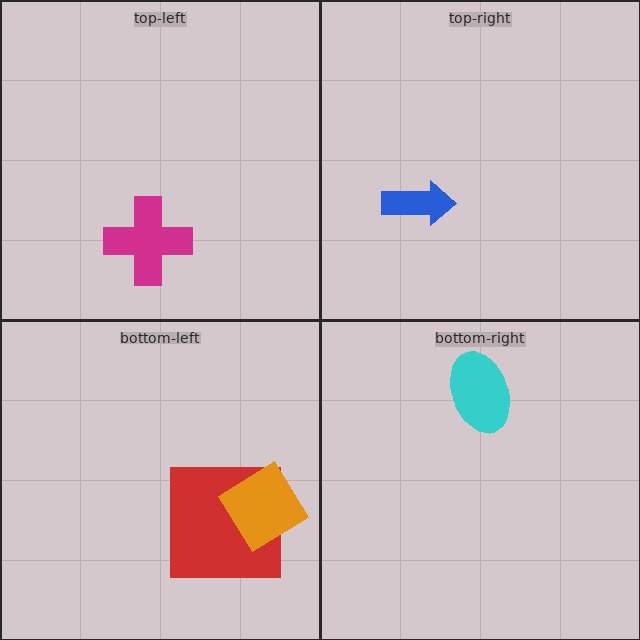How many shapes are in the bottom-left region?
2.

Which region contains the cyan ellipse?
The bottom-right region.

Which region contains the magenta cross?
The top-left region.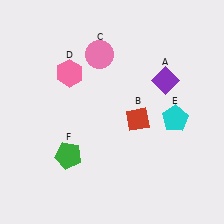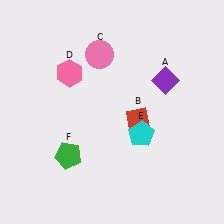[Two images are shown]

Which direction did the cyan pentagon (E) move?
The cyan pentagon (E) moved left.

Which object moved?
The cyan pentagon (E) moved left.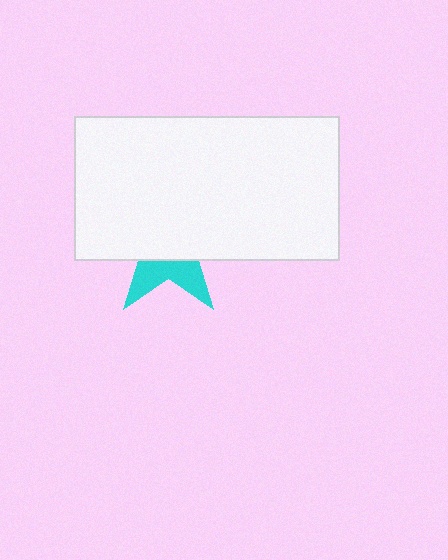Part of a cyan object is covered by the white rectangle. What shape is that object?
It is a star.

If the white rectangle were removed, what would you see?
You would see the complete cyan star.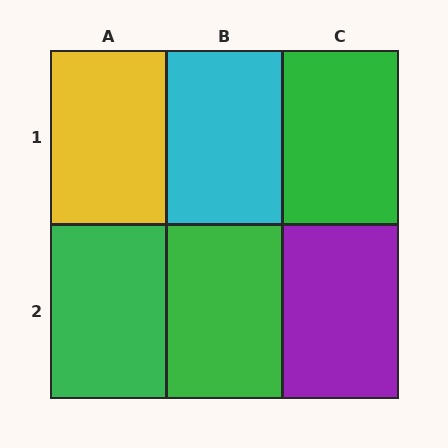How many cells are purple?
1 cell is purple.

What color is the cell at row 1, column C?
Green.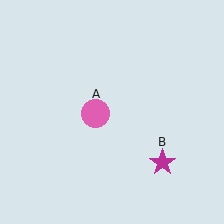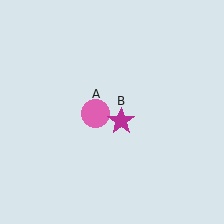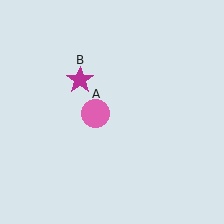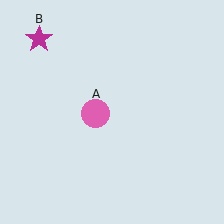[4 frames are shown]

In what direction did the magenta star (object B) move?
The magenta star (object B) moved up and to the left.